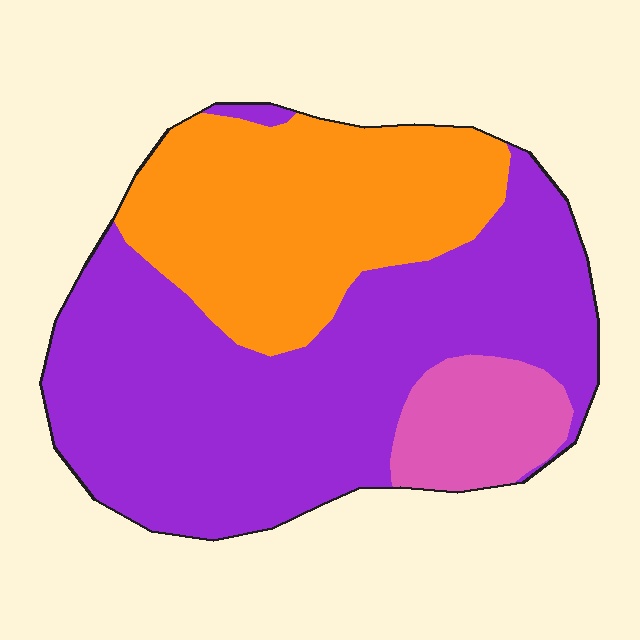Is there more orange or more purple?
Purple.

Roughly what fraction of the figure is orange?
Orange takes up about one third (1/3) of the figure.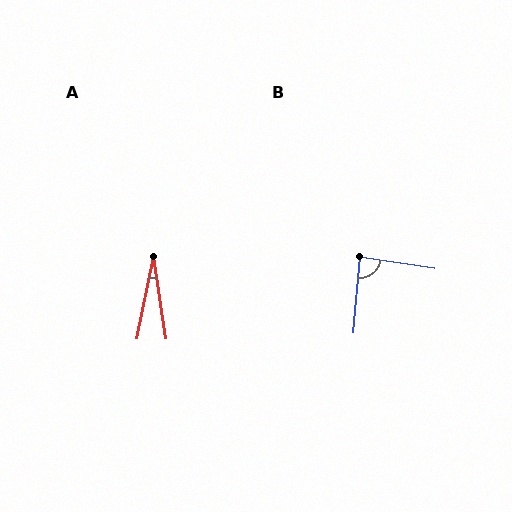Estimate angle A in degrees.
Approximately 20 degrees.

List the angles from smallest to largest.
A (20°), B (86°).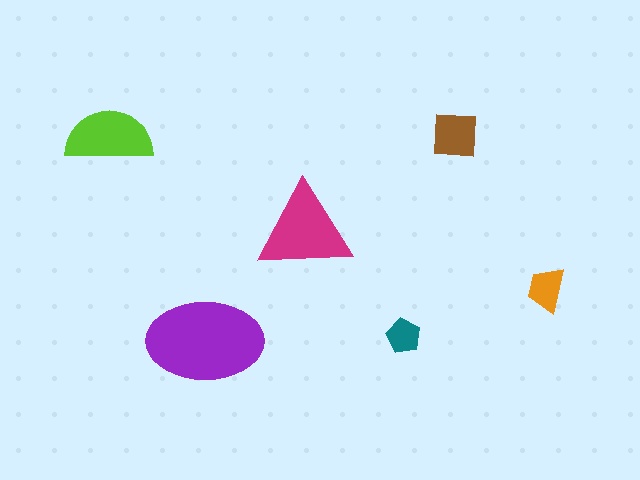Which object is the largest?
The purple ellipse.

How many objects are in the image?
There are 6 objects in the image.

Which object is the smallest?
The teal pentagon.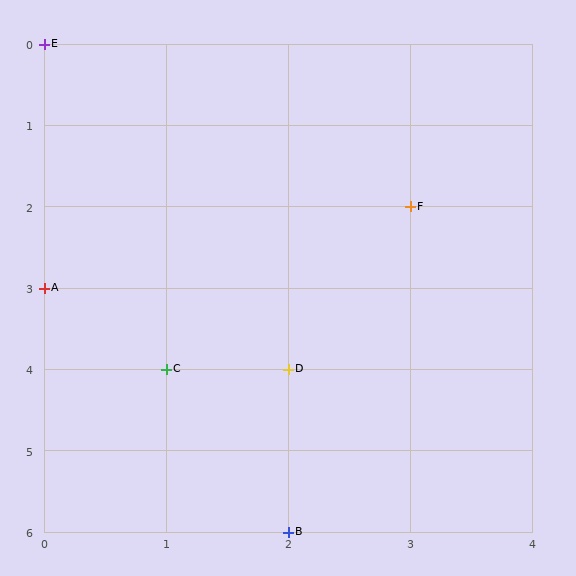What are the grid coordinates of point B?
Point B is at grid coordinates (2, 6).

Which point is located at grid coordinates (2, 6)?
Point B is at (2, 6).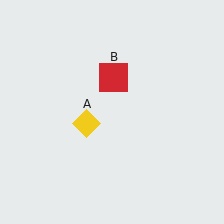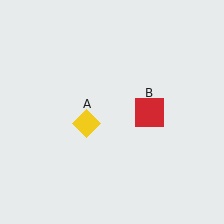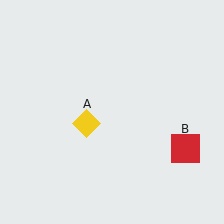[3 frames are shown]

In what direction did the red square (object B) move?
The red square (object B) moved down and to the right.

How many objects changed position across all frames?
1 object changed position: red square (object B).